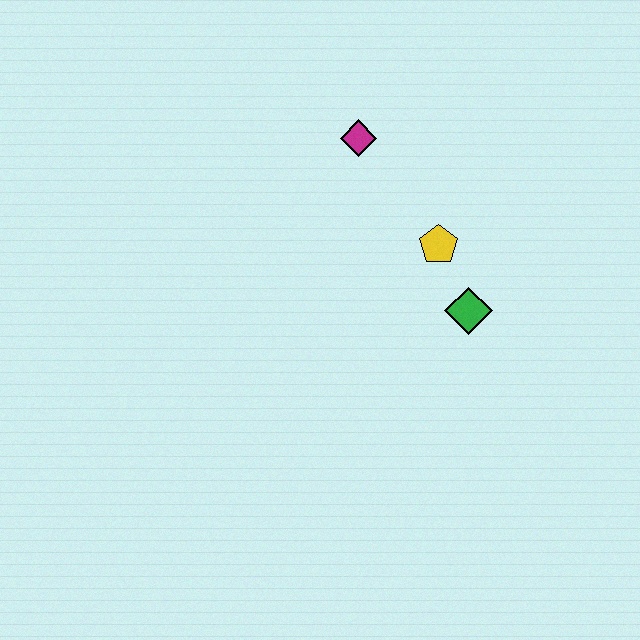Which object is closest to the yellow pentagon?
The green diamond is closest to the yellow pentagon.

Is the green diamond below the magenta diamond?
Yes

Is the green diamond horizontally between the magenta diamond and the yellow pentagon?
No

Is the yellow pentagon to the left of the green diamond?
Yes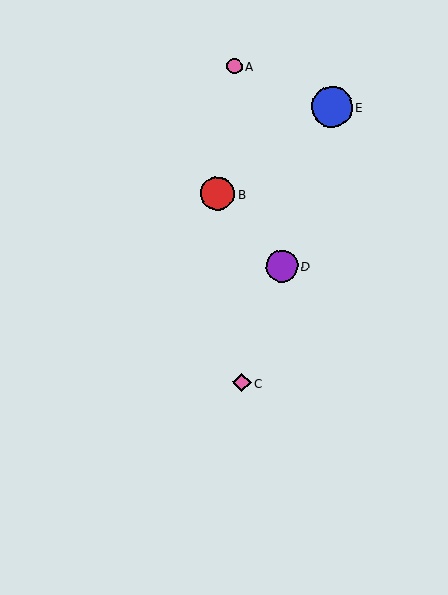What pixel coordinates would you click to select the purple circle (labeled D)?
Click at (282, 266) to select the purple circle D.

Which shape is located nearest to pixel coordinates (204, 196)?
The red circle (labeled B) at (218, 194) is nearest to that location.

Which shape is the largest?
The blue circle (labeled E) is the largest.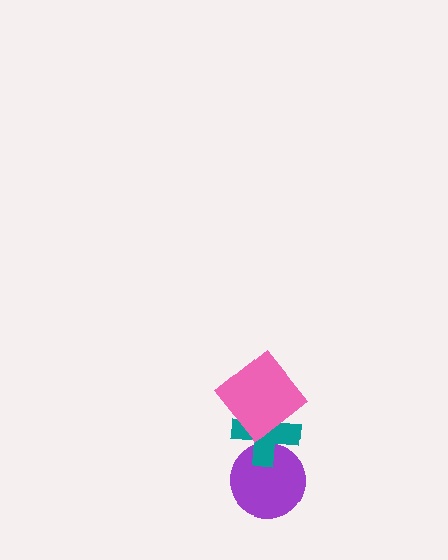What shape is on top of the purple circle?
The teal cross is on top of the purple circle.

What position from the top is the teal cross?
The teal cross is 2nd from the top.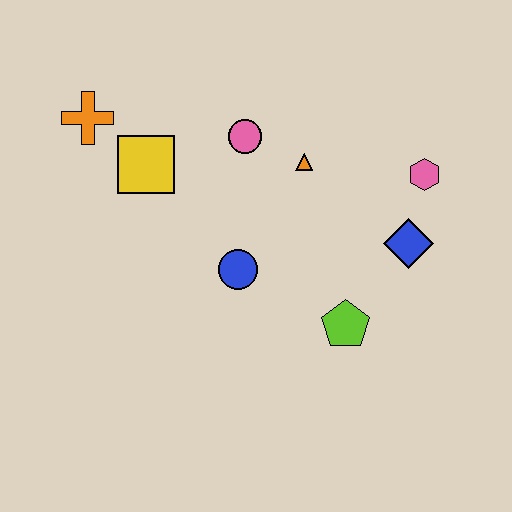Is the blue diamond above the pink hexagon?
No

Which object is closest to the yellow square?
The orange cross is closest to the yellow square.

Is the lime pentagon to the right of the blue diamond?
No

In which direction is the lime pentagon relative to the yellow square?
The lime pentagon is to the right of the yellow square.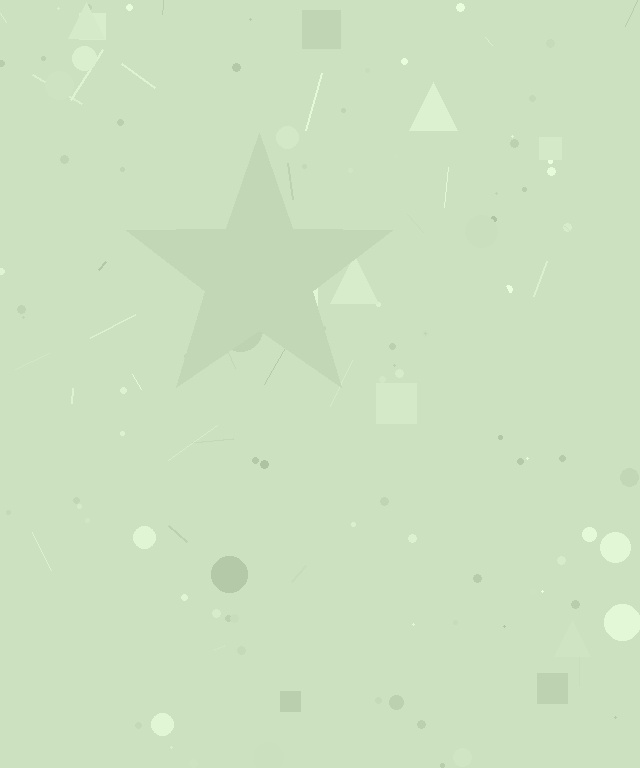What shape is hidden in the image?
A star is hidden in the image.